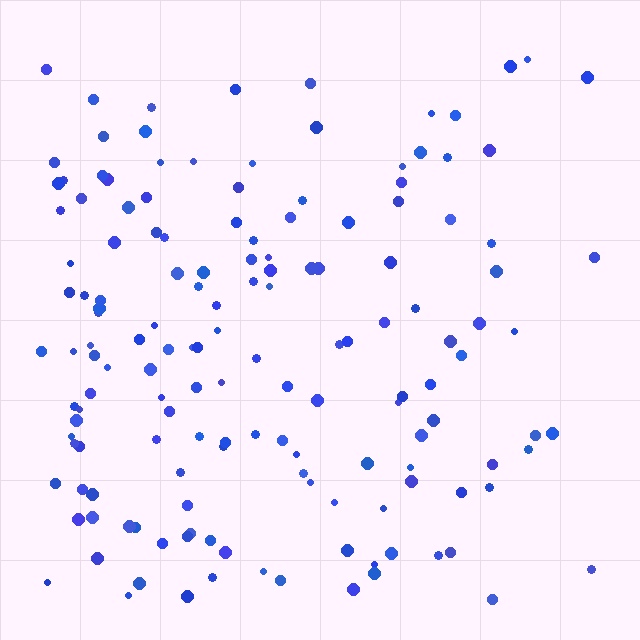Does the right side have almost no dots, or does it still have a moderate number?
Still a moderate number, just noticeably fewer than the left.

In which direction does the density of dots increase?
From right to left, with the left side densest.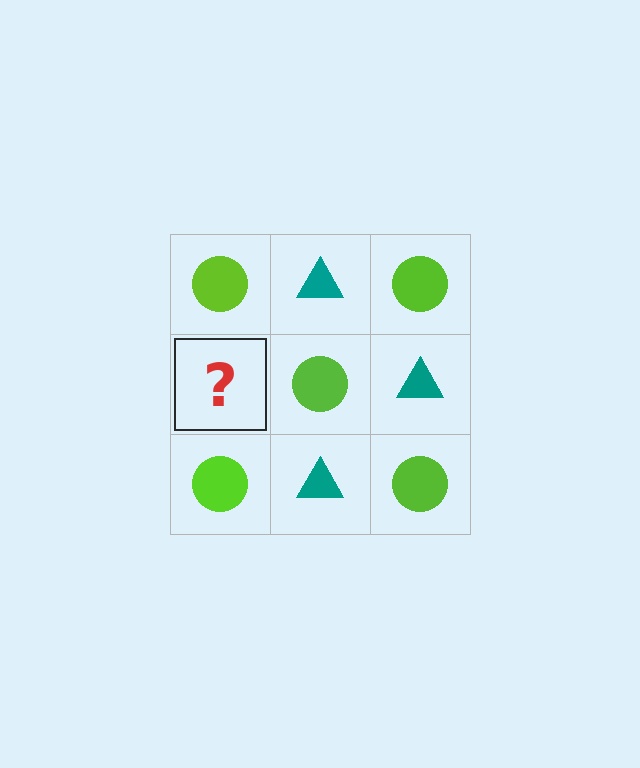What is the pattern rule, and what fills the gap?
The rule is that it alternates lime circle and teal triangle in a checkerboard pattern. The gap should be filled with a teal triangle.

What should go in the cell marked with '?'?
The missing cell should contain a teal triangle.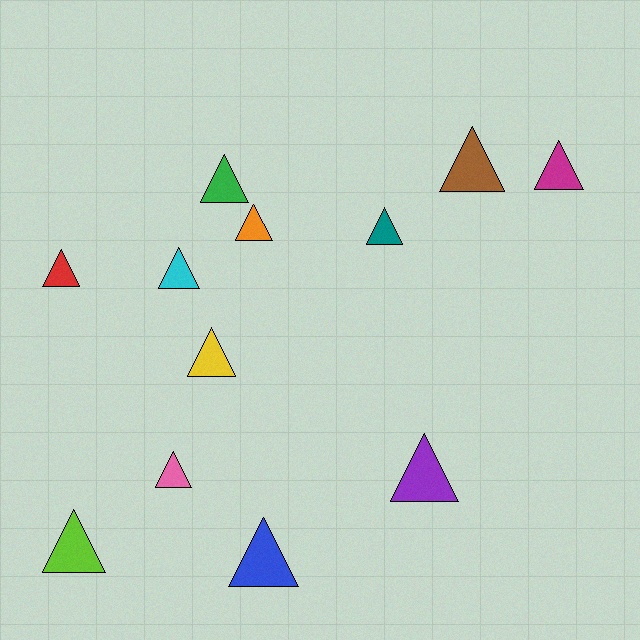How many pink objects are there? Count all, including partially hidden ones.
There is 1 pink object.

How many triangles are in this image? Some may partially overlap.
There are 12 triangles.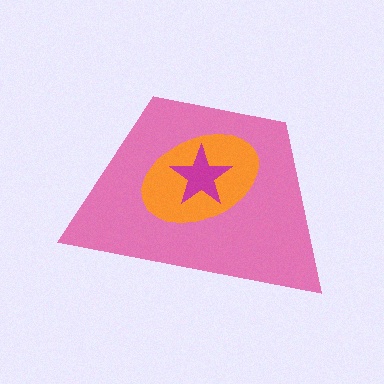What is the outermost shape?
The pink trapezoid.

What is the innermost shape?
The magenta star.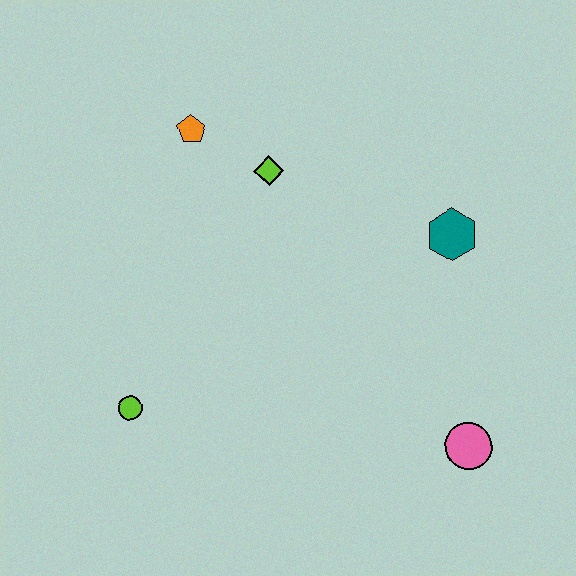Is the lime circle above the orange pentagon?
No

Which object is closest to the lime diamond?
The orange pentagon is closest to the lime diamond.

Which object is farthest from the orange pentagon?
The pink circle is farthest from the orange pentagon.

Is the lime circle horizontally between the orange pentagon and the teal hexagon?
No